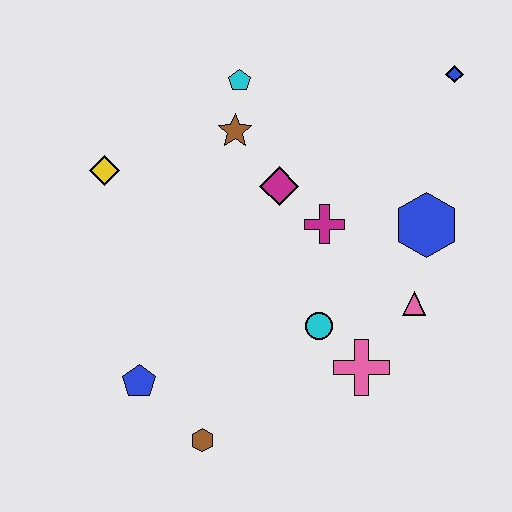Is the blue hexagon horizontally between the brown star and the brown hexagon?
No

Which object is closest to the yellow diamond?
The brown star is closest to the yellow diamond.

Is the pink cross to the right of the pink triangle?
No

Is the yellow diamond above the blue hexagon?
Yes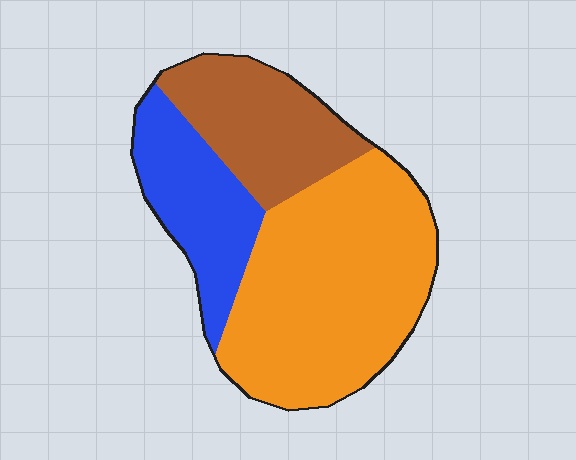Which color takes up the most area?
Orange, at roughly 55%.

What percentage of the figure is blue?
Blue covers around 20% of the figure.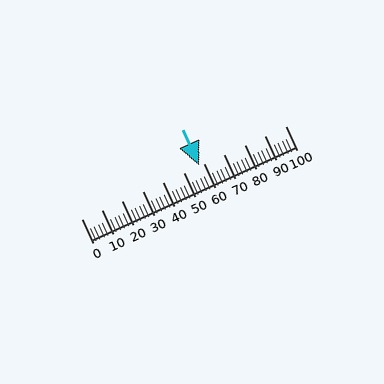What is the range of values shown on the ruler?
The ruler shows values from 0 to 100.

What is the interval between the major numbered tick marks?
The major tick marks are spaced 10 units apart.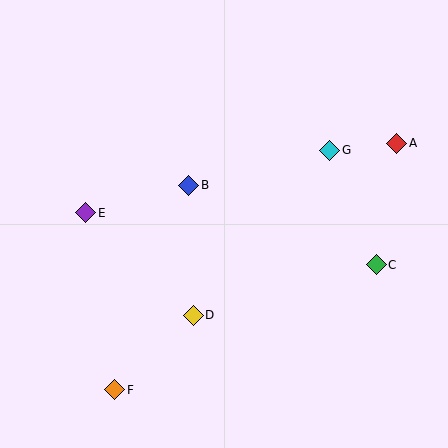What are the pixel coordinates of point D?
Point D is at (193, 315).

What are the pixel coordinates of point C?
Point C is at (376, 265).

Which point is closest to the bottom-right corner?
Point C is closest to the bottom-right corner.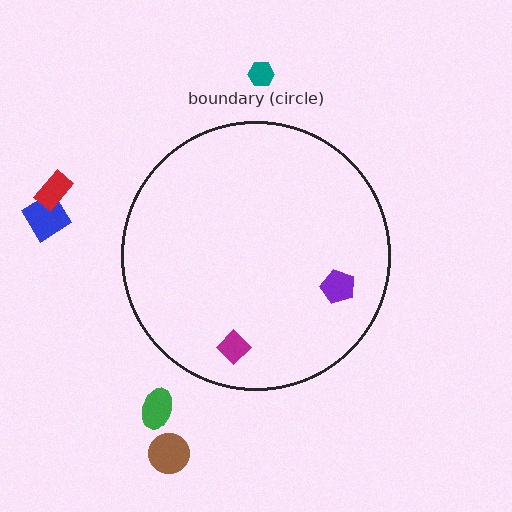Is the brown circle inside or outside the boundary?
Outside.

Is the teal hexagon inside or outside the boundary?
Outside.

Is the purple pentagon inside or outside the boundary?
Inside.